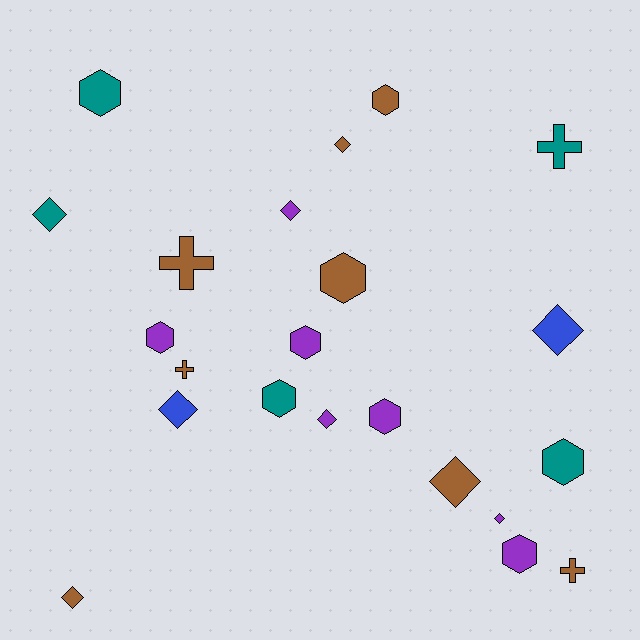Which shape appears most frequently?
Hexagon, with 9 objects.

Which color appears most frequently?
Brown, with 8 objects.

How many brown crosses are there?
There are 3 brown crosses.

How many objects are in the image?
There are 22 objects.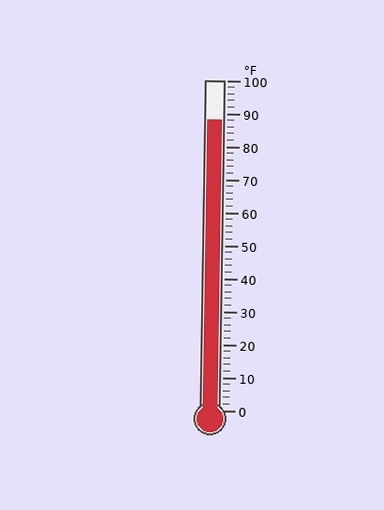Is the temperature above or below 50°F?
The temperature is above 50°F.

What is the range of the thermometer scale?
The thermometer scale ranges from 0°F to 100°F.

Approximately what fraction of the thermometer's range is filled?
The thermometer is filled to approximately 90% of its range.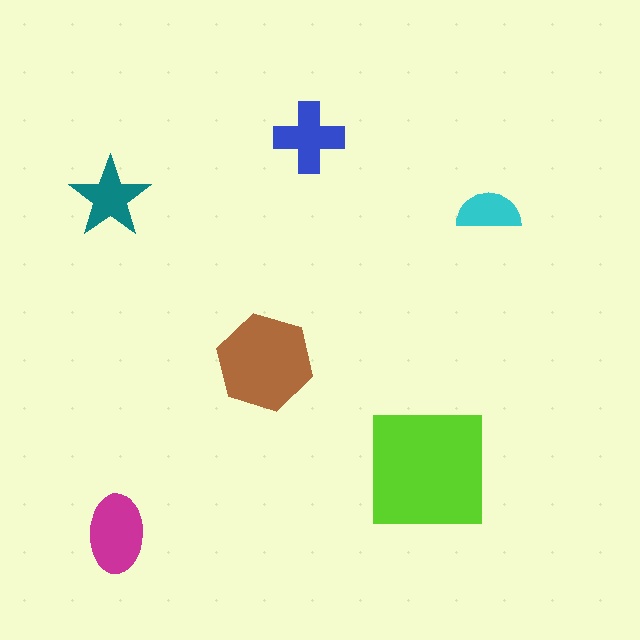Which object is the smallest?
The cyan semicircle.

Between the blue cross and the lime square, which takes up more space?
The lime square.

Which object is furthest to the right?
The cyan semicircle is rightmost.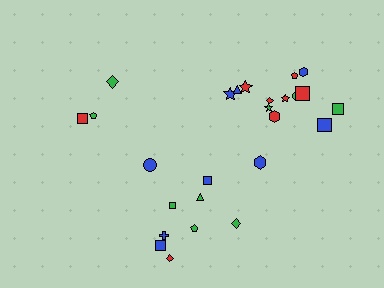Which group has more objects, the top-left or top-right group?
The top-right group.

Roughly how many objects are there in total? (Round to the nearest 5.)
Roughly 25 objects in total.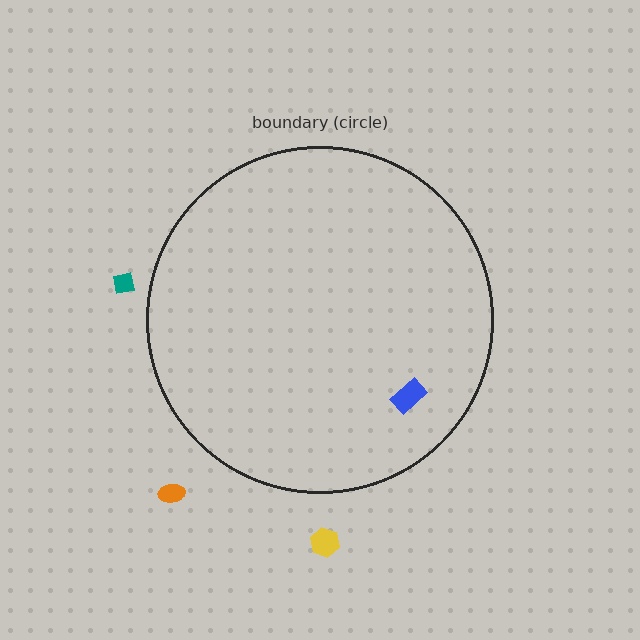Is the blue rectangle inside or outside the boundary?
Inside.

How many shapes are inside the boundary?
1 inside, 3 outside.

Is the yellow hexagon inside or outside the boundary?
Outside.